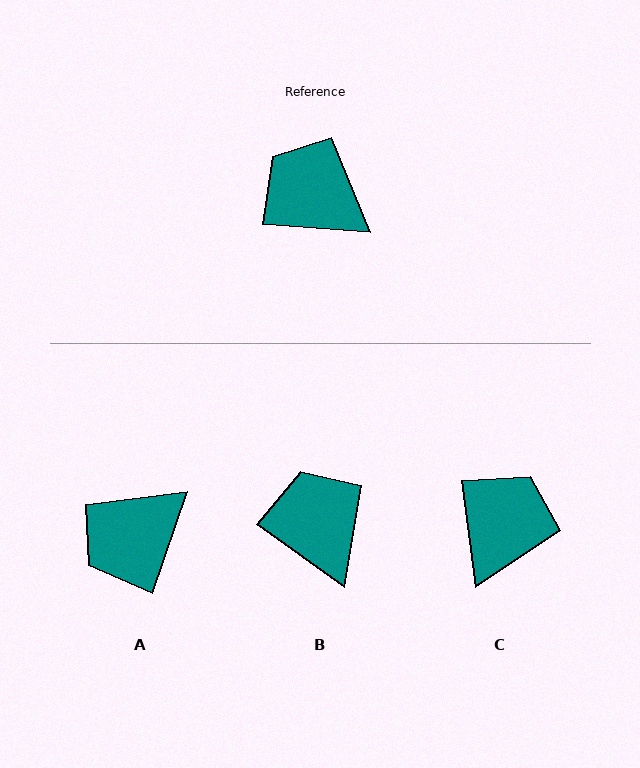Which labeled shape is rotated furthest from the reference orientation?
C, about 79 degrees away.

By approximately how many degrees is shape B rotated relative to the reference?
Approximately 31 degrees clockwise.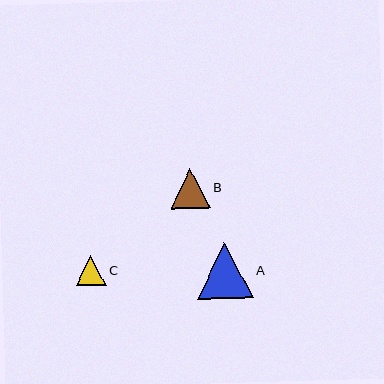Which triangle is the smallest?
Triangle C is the smallest with a size of approximately 31 pixels.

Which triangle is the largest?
Triangle A is the largest with a size of approximately 56 pixels.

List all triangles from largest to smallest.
From largest to smallest: A, B, C.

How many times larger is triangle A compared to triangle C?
Triangle A is approximately 1.8 times the size of triangle C.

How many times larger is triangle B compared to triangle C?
Triangle B is approximately 1.3 times the size of triangle C.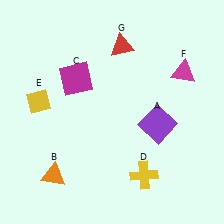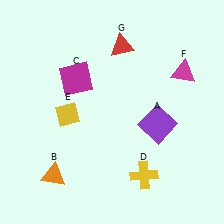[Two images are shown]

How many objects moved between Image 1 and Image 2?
1 object moved between the two images.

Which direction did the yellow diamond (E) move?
The yellow diamond (E) moved right.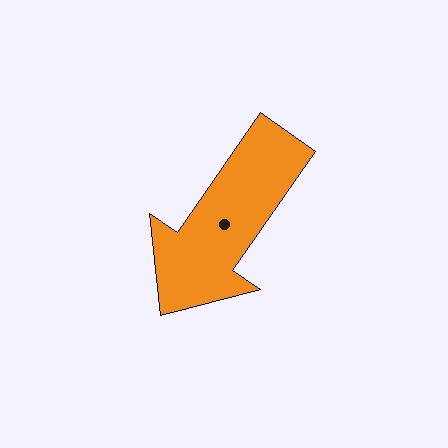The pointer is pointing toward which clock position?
Roughly 7 o'clock.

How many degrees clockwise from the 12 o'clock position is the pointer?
Approximately 215 degrees.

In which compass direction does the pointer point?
Southwest.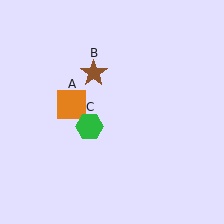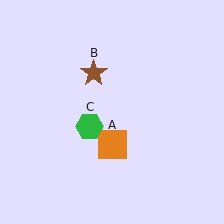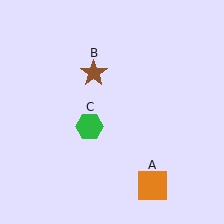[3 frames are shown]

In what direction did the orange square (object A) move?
The orange square (object A) moved down and to the right.